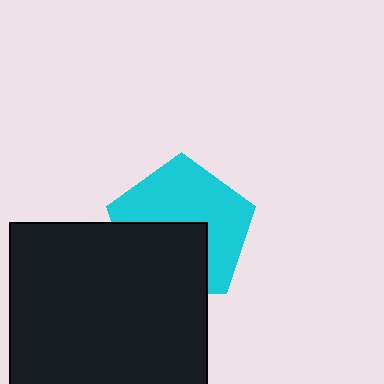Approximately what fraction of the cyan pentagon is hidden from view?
Roughly 42% of the cyan pentagon is hidden behind the black rectangle.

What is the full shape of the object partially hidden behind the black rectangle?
The partially hidden object is a cyan pentagon.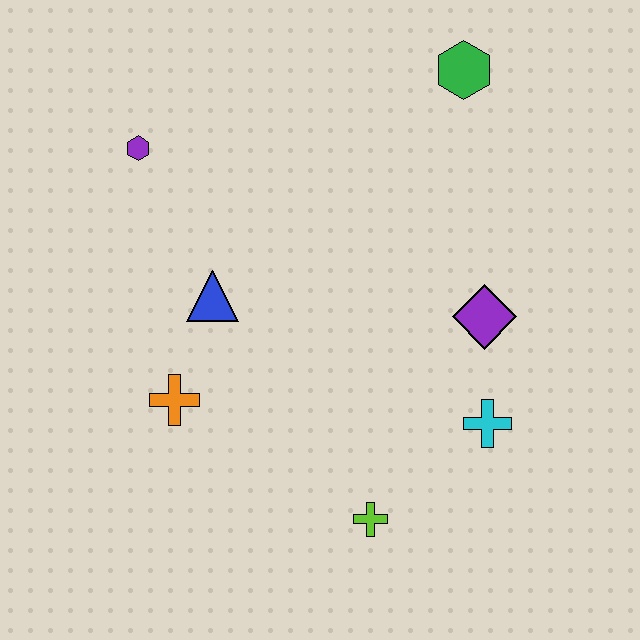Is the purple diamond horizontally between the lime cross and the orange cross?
No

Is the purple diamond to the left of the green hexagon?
No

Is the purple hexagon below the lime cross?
No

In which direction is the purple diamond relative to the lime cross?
The purple diamond is above the lime cross.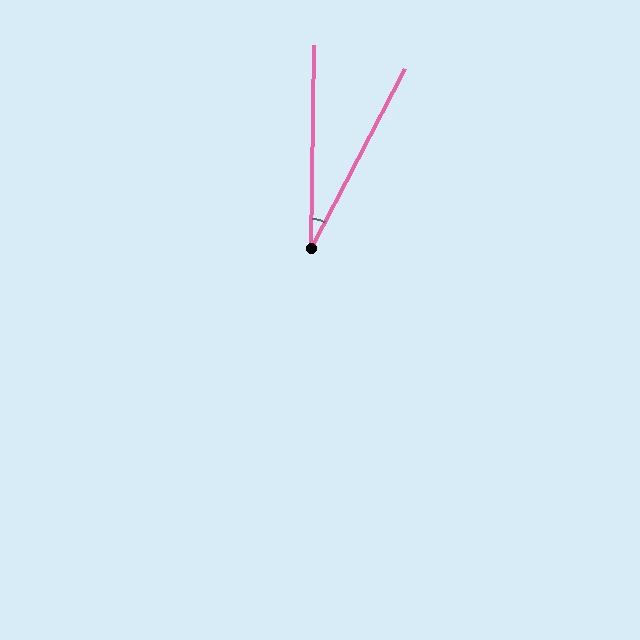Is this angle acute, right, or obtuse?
It is acute.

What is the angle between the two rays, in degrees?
Approximately 27 degrees.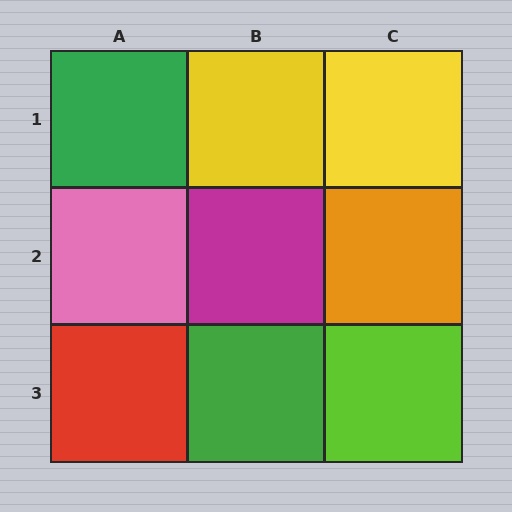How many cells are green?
2 cells are green.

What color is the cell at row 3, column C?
Lime.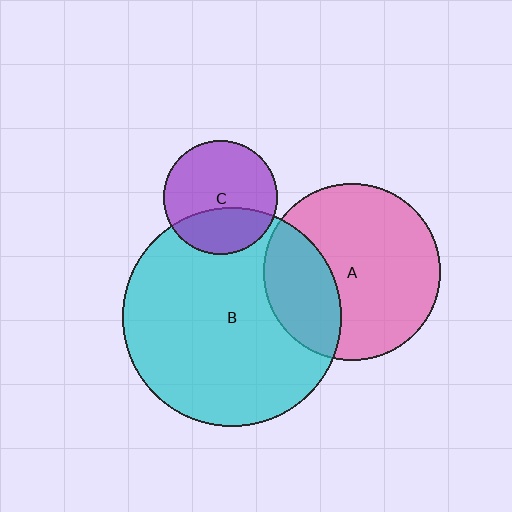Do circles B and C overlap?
Yes.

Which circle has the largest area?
Circle B (cyan).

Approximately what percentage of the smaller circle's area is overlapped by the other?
Approximately 35%.